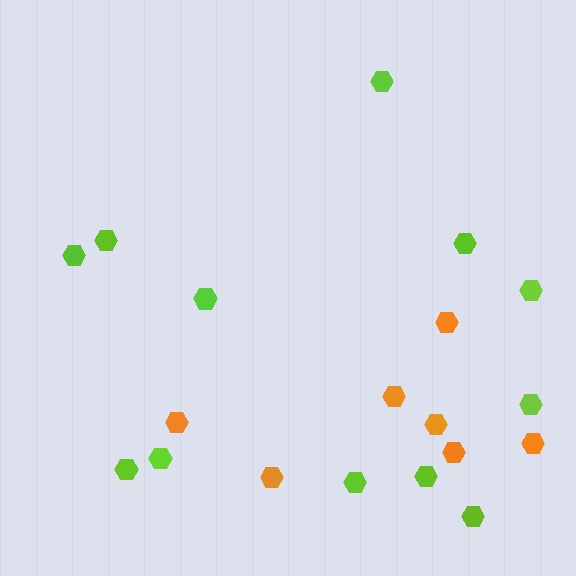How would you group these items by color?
There are 2 groups: one group of orange hexagons (7) and one group of lime hexagons (12).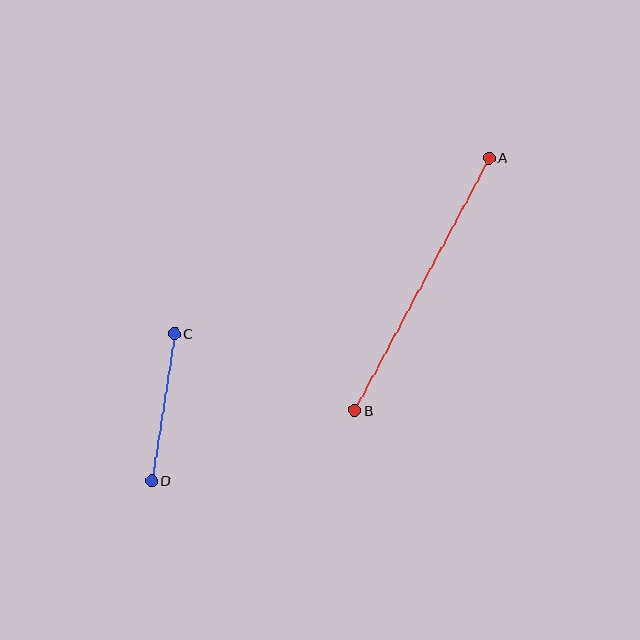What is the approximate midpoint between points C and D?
The midpoint is at approximately (163, 407) pixels.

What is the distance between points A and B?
The distance is approximately 286 pixels.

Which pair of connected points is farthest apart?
Points A and B are farthest apart.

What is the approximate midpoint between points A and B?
The midpoint is at approximately (422, 284) pixels.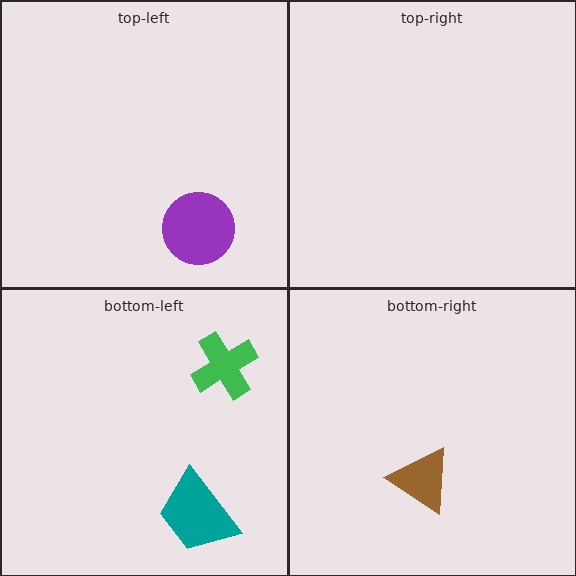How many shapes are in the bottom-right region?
1.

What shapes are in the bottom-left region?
The green cross, the teal trapezoid.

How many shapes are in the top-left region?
1.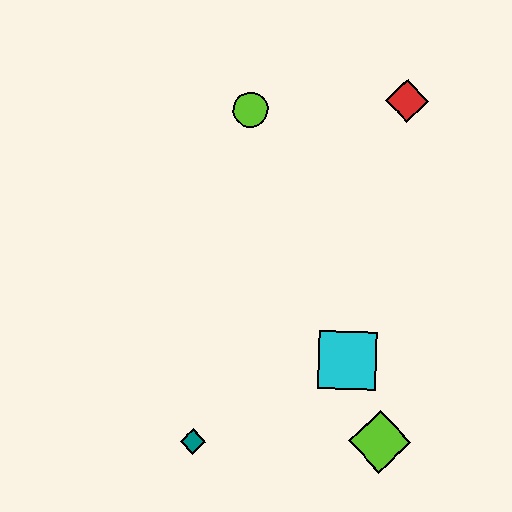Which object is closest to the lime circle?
The red diamond is closest to the lime circle.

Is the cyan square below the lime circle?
Yes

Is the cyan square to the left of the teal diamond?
No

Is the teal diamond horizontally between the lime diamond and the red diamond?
No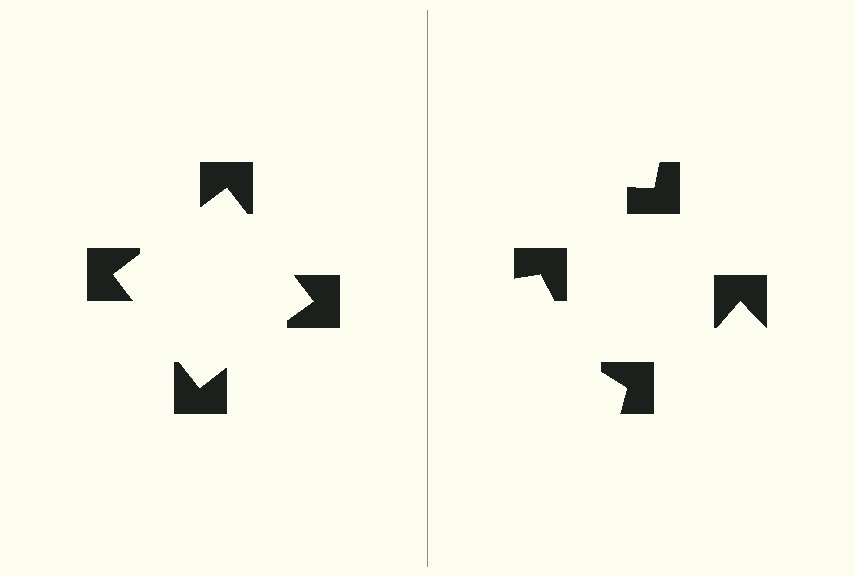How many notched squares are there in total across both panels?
8 — 4 on each side.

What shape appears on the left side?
An illusory square.